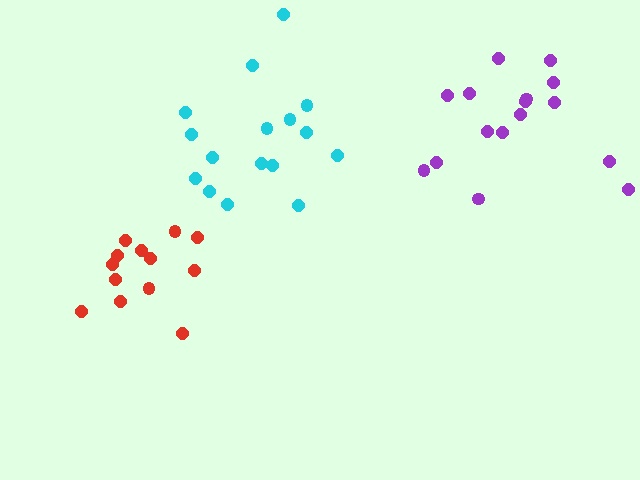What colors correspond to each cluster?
The clusters are colored: cyan, red, purple.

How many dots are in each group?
Group 1: 16 dots, Group 2: 13 dots, Group 3: 16 dots (45 total).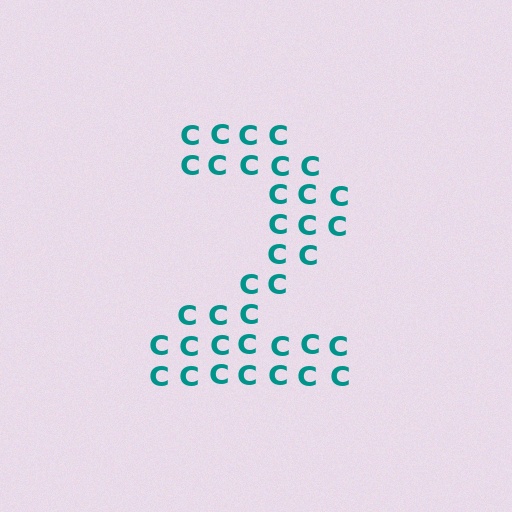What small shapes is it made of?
It is made of small letter C's.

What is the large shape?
The large shape is the digit 2.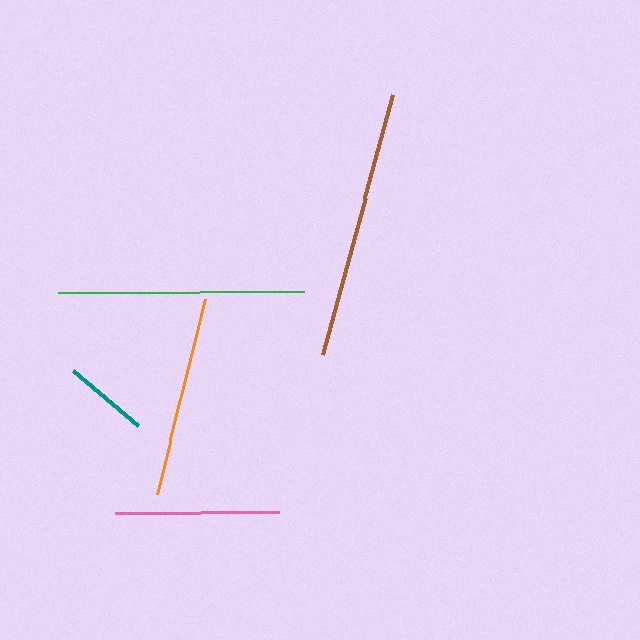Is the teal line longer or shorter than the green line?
The green line is longer than the teal line.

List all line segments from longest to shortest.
From longest to shortest: brown, green, orange, pink, teal.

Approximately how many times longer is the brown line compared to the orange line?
The brown line is approximately 1.4 times the length of the orange line.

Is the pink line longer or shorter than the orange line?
The orange line is longer than the pink line.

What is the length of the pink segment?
The pink segment is approximately 165 pixels long.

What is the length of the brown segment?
The brown segment is approximately 270 pixels long.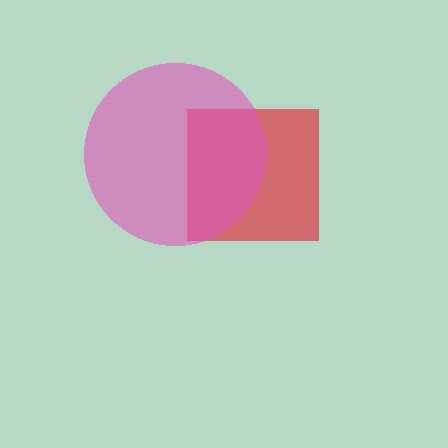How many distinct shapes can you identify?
There are 2 distinct shapes: a red square, a pink circle.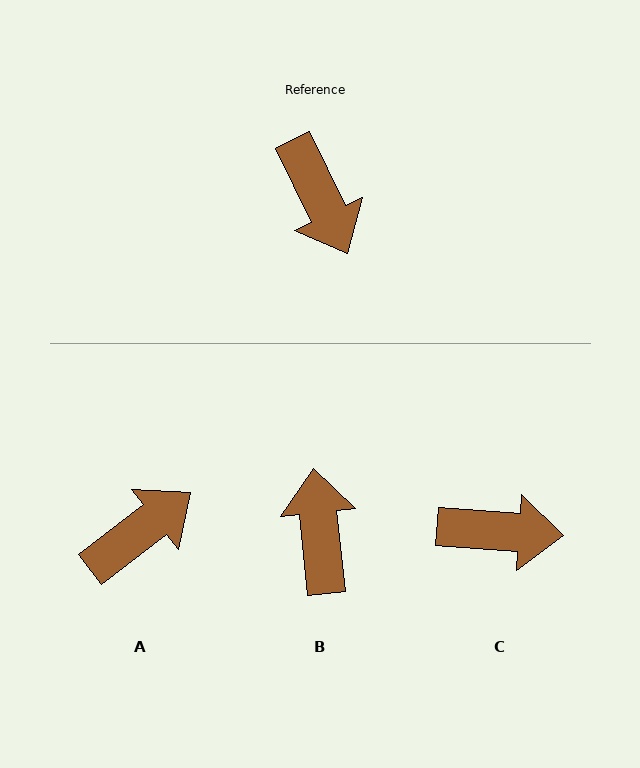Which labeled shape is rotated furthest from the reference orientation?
B, about 160 degrees away.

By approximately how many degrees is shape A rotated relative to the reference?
Approximately 102 degrees counter-clockwise.